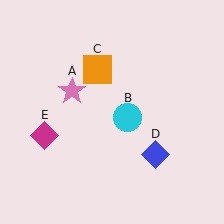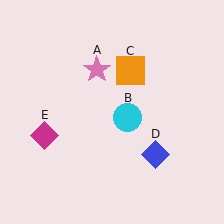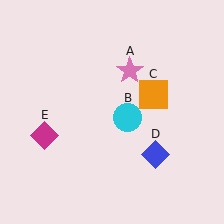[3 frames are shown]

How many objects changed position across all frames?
2 objects changed position: pink star (object A), orange square (object C).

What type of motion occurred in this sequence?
The pink star (object A), orange square (object C) rotated clockwise around the center of the scene.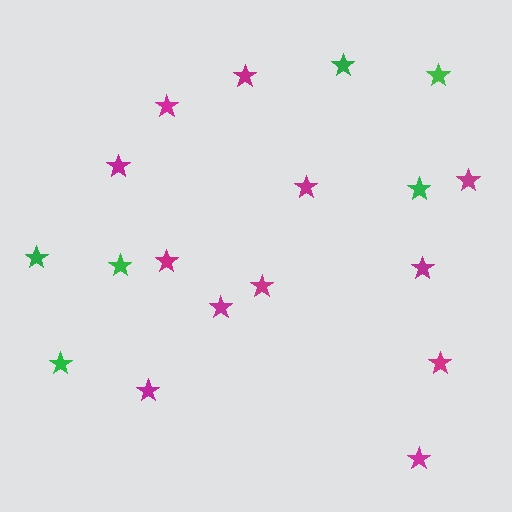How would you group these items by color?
There are 2 groups: one group of green stars (6) and one group of magenta stars (12).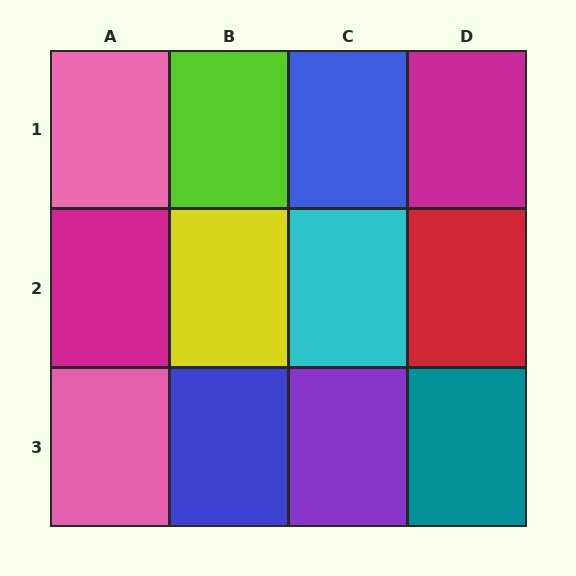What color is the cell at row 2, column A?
Magenta.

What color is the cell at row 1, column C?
Blue.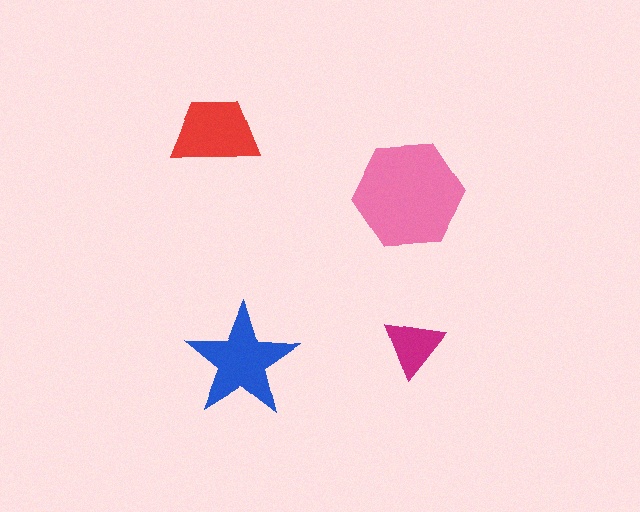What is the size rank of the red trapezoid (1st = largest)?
3rd.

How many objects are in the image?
There are 4 objects in the image.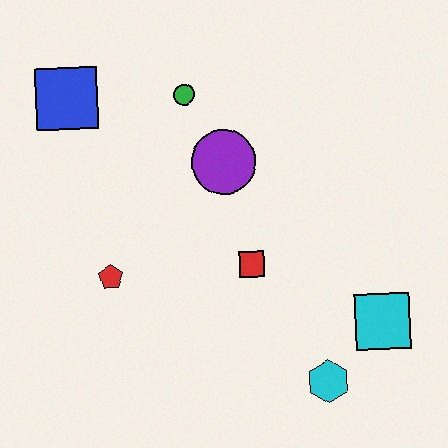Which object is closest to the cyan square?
The cyan hexagon is closest to the cyan square.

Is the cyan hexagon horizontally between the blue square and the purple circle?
No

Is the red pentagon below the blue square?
Yes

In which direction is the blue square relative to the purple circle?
The blue square is to the left of the purple circle.